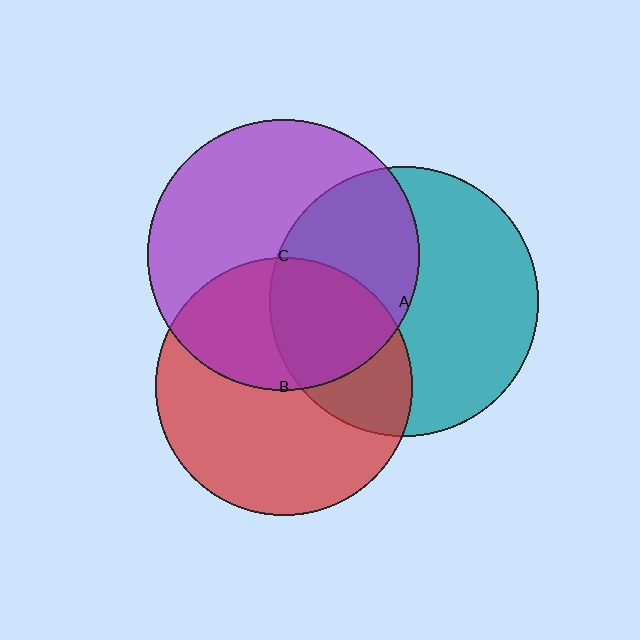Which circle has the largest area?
Circle C (purple).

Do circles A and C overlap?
Yes.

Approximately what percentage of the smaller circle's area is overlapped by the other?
Approximately 40%.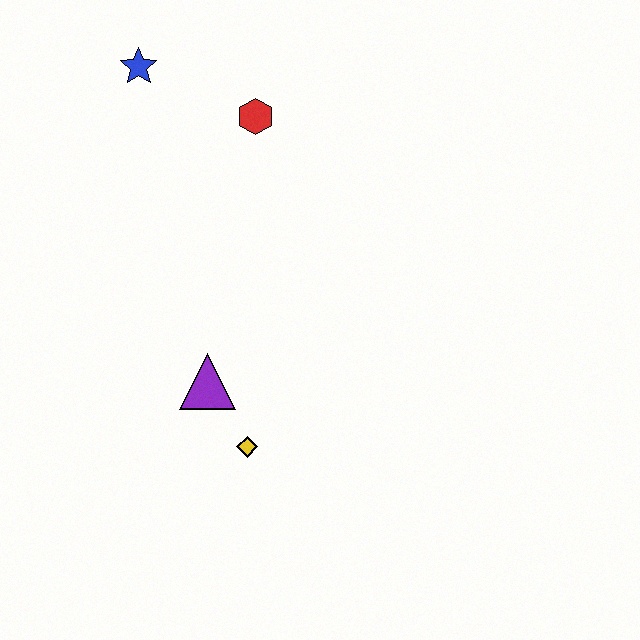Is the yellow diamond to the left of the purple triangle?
No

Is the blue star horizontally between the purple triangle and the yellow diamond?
No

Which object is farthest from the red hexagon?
The yellow diamond is farthest from the red hexagon.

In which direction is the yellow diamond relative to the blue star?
The yellow diamond is below the blue star.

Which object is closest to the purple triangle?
The yellow diamond is closest to the purple triangle.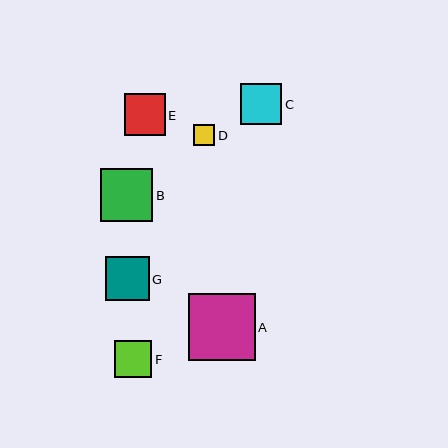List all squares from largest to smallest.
From largest to smallest: A, B, G, E, C, F, D.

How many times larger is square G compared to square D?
Square G is approximately 2.0 times the size of square D.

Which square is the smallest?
Square D is the smallest with a size of approximately 22 pixels.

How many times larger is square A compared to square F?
Square A is approximately 1.8 times the size of square F.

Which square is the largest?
Square A is the largest with a size of approximately 67 pixels.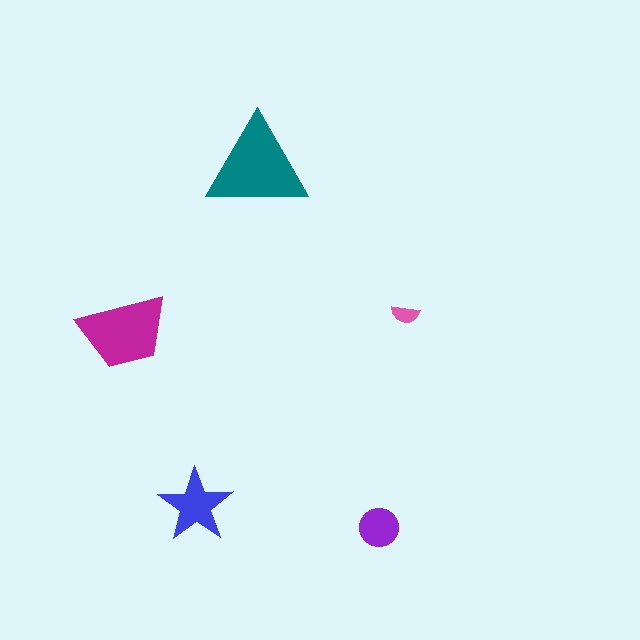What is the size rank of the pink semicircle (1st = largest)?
5th.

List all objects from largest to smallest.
The teal triangle, the magenta trapezoid, the blue star, the purple circle, the pink semicircle.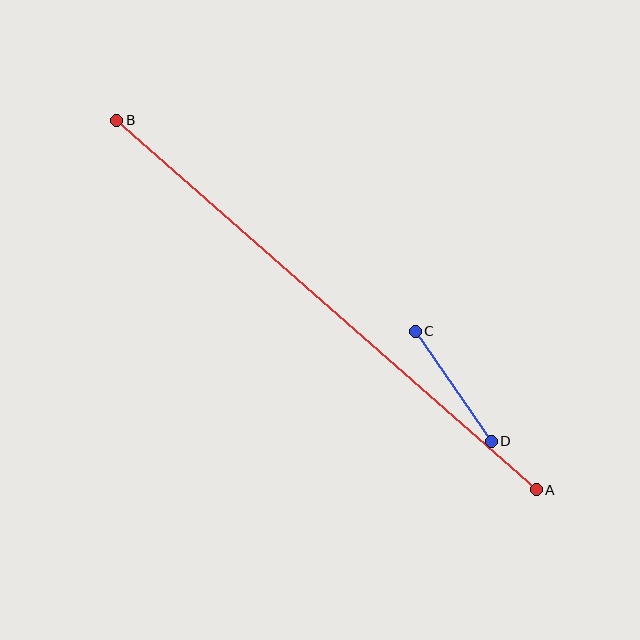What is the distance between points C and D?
The distance is approximately 134 pixels.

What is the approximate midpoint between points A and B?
The midpoint is at approximately (327, 305) pixels.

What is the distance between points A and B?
The distance is approximately 559 pixels.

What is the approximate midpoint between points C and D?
The midpoint is at approximately (453, 386) pixels.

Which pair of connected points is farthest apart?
Points A and B are farthest apart.